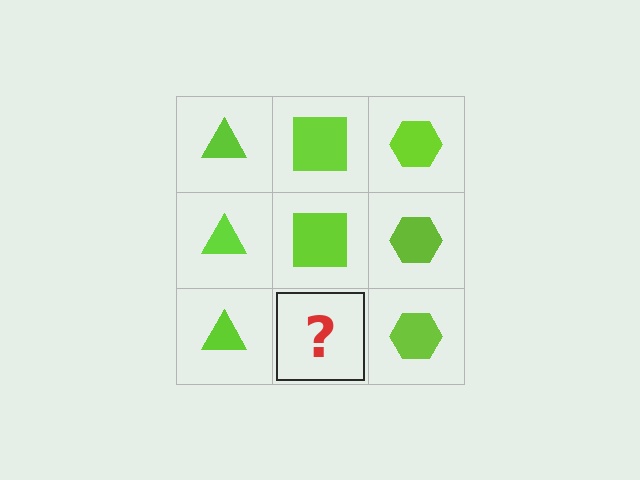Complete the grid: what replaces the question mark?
The question mark should be replaced with a lime square.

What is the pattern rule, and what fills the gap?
The rule is that each column has a consistent shape. The gap should be filled with a lime square.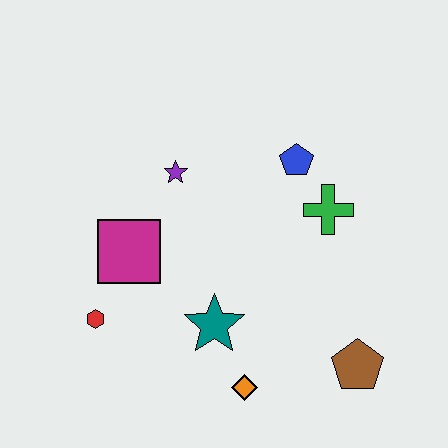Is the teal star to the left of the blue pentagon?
Yes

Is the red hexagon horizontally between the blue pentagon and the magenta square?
No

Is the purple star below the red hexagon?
No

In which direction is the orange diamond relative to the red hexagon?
The orange diamond is to the right of the red hexagon.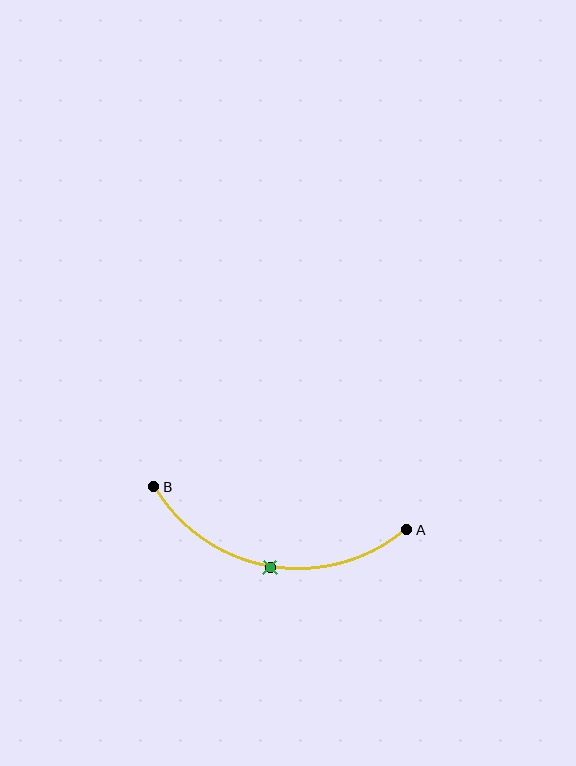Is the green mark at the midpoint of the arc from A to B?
Yes. The green mark lies on the arc at equal arc-length from both A and B — it is the arc midpoint.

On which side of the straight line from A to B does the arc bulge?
The arc bulges below the straight line connecting A and B.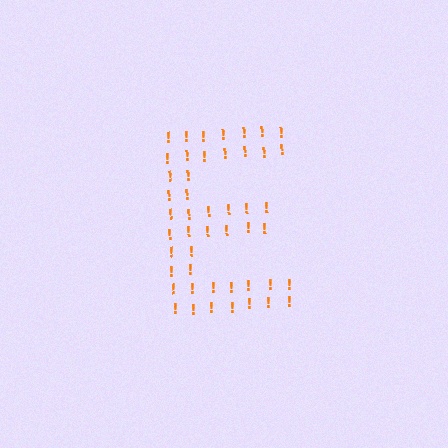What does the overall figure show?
The overall figure shows the letter E.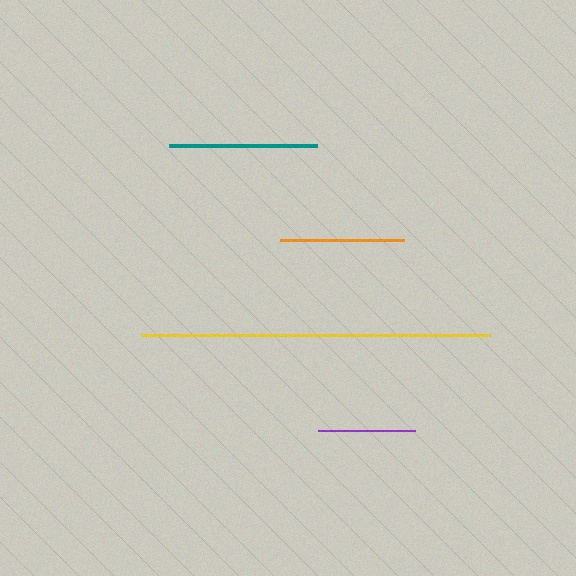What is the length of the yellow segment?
The yellow segment is approximately 348 pixels long.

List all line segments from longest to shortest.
From longest to shortest: yellow, teal, orange, purple.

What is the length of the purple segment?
The purple segment is approximately 97 pixels long.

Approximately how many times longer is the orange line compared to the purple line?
The orange line is approximately 1.3 times the length of the purple line.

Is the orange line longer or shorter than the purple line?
The orange line is longer than the purple line.